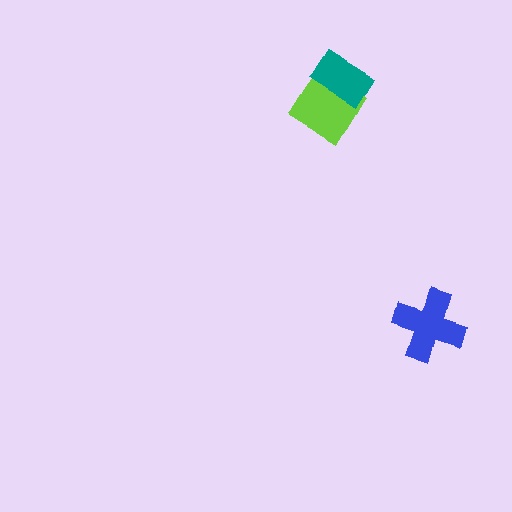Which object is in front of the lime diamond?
The teal rectangle is in front of the lime diamond.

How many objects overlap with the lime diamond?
1 object overlaps with the lime diamond.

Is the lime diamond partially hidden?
Yes, it is partially covered by another shape.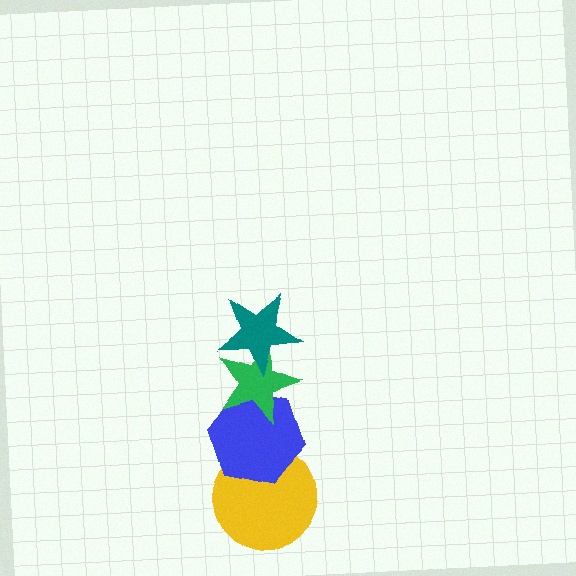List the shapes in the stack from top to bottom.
From top to bottom: the teal star, the green star, the blue hexagon, the yellow circle.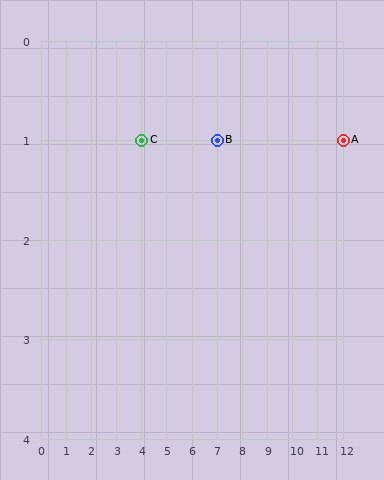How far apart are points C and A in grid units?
Points C and A are 8 columns apart.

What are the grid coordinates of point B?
Point B is at grid coordinates (7, 1).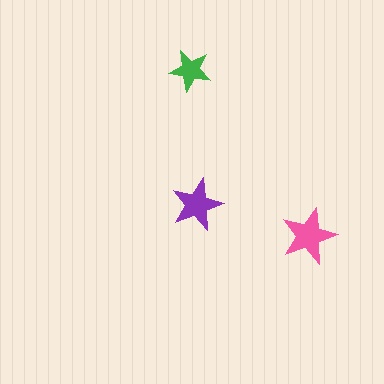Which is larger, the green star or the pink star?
The pink one.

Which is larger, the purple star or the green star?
The purple one.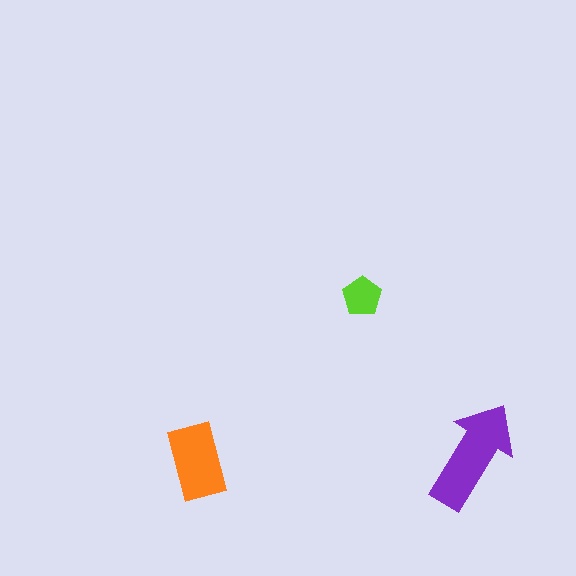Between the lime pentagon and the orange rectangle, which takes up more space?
The orange rectangle.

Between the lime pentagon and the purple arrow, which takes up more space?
The purple arrow.